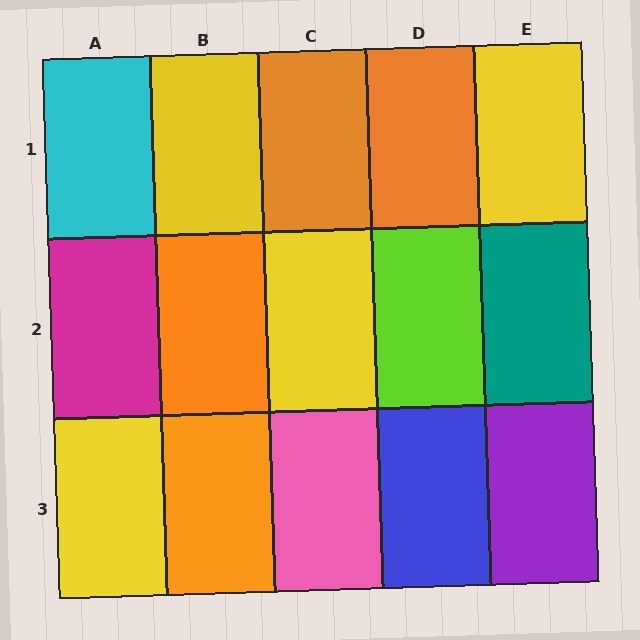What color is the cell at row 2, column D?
Lime.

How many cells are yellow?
4 cells are yellow.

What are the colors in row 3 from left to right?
Yellow, orange, pink, blue, purple.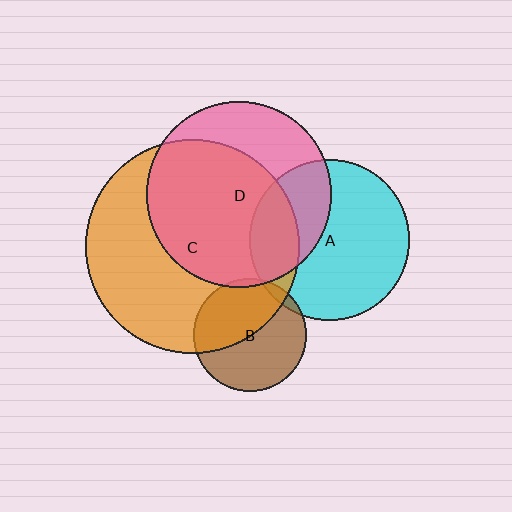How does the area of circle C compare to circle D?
Approximately 1.3 times.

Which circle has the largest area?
Circle C (orange).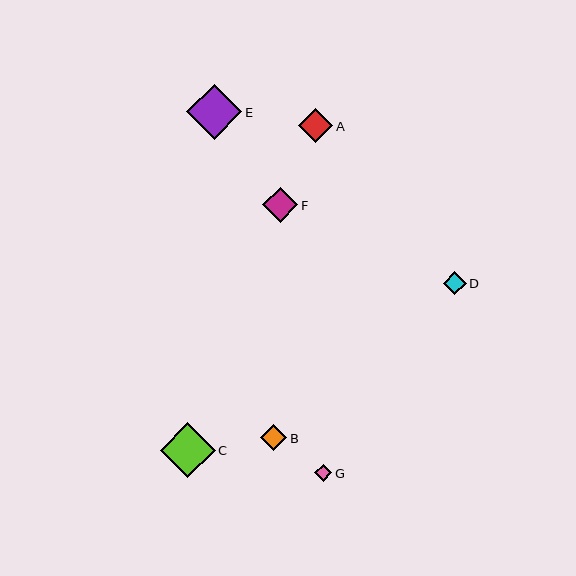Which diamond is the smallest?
Diamond G is the smallest with a size of approximately 17 pixels.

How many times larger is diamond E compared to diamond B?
Diamond E is approximately 2.1 times the size of diamond B.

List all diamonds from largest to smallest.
From largest to smallest: C, E, F, A, B, D, G.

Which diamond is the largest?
Diamond C is the largest with a size of approximately 55 pixels.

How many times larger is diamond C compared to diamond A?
Diamond C is approximately 1.6 times the size of diamond A.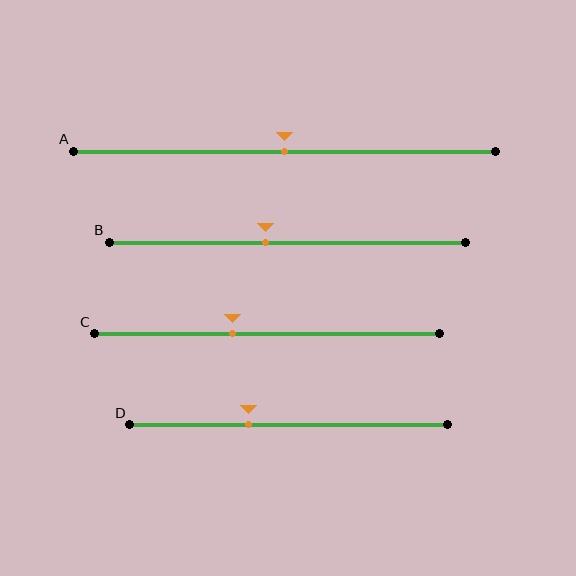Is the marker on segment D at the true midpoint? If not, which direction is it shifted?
No, the marker on segment D is shifted to the left by about 13% of the segment length.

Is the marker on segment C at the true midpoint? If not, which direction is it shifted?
No, the marker on segment C is shifted to the left by about 10% of the segment length.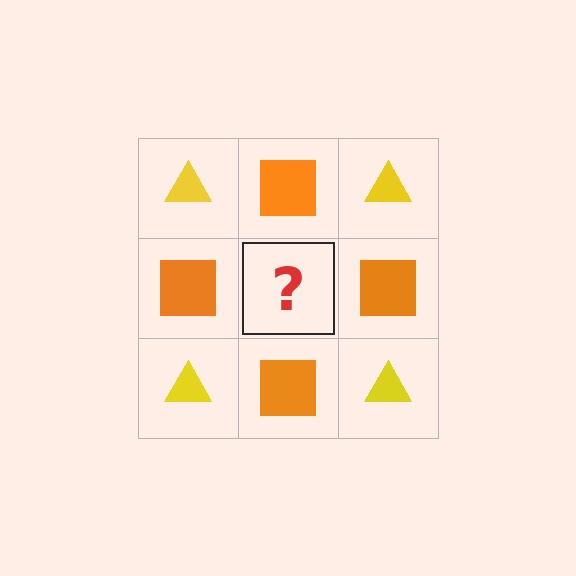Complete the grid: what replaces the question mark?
The question mark should be replaced with a yellow triangle.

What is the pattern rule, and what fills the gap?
The rule is that it alternates yellow triangle and orange square in a checkerboard pattern. The gap should be filled with a yellow triangle.